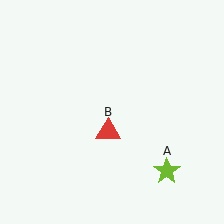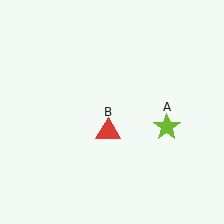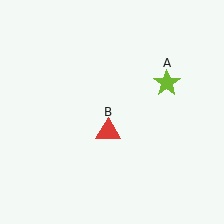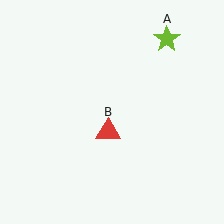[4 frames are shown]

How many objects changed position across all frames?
1 object changed position: lime star (object A).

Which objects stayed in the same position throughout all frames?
Red triangle (object B) remained stationary.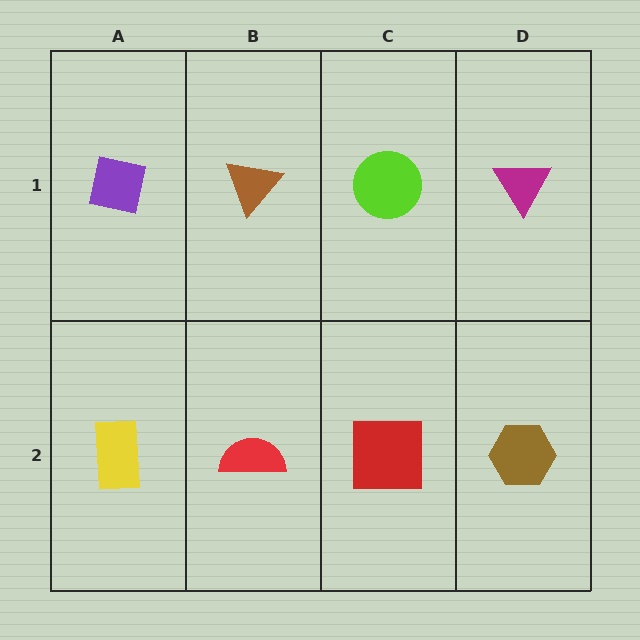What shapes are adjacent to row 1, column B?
A red semicircle (row 2, column B), a purple square (row 1, column A), a lime circle (row 1, column C).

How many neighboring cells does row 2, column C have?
3.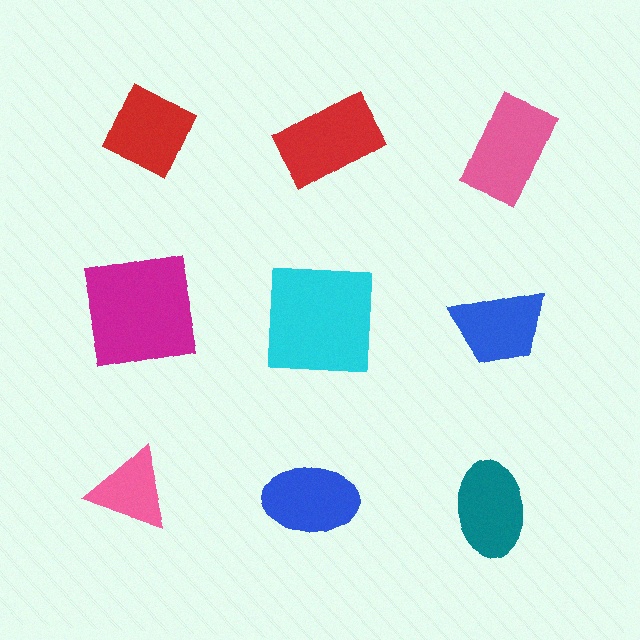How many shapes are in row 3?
3 shapes.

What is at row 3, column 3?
A teal ellipse.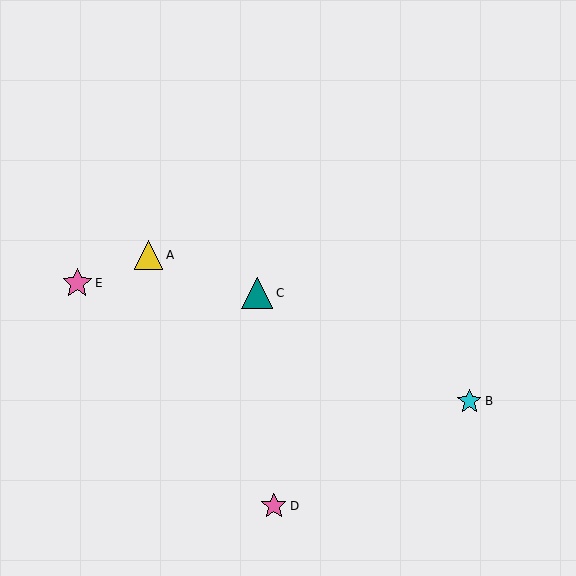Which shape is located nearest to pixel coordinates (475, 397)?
The cyan star (labeled B) at (469, 401) is nearest to that location.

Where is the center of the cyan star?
The center of the cyan star is at (469, 401).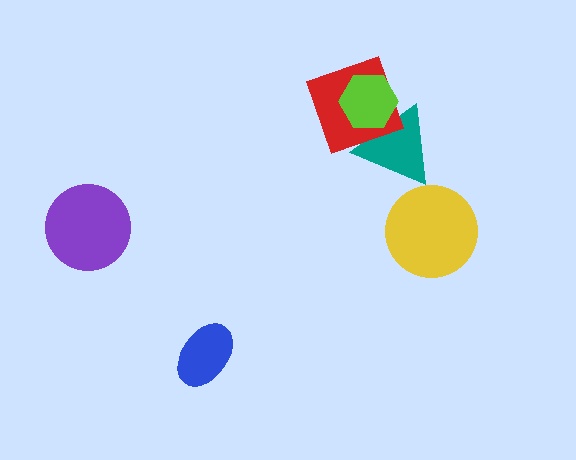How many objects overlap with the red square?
2 objects overlap with the red square.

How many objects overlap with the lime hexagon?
2 objects overlap with the lime hexagon.